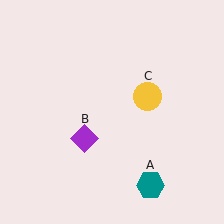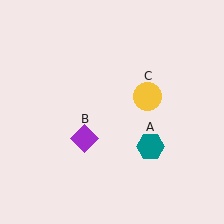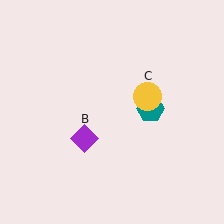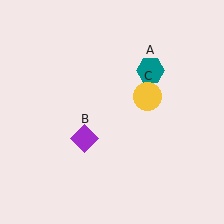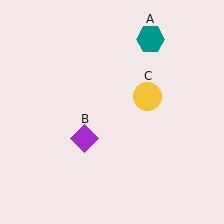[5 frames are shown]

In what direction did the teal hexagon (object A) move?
The teal hexagon (object A) moved up.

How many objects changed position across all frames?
1 object changed position: teal hexagon (object A).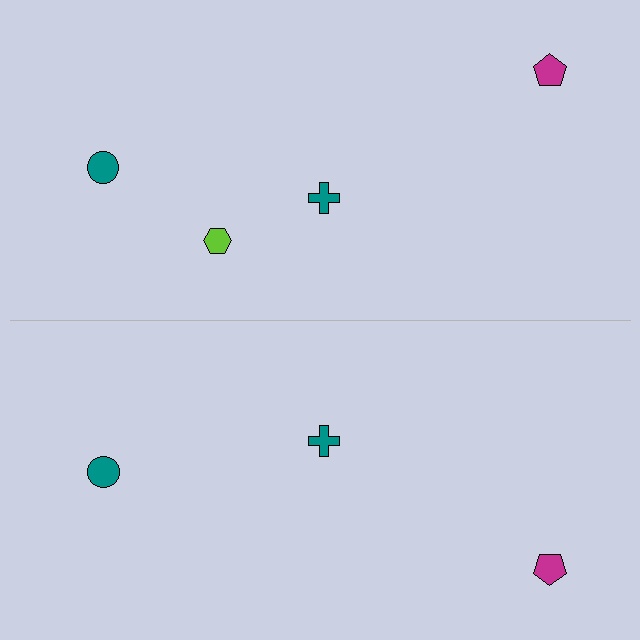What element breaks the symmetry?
A lime hexagon is missing from the bottom side.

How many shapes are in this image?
There are 7 shapes in this image.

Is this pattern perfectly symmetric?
No, the pattern is not perfectly symmetric. A lime hexagon is missing from the bottom side.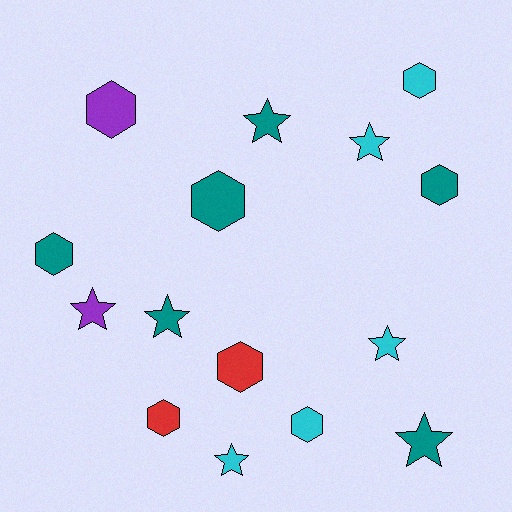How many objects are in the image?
There are 15 objects.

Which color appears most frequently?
Teal, with 6 objects.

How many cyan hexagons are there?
There are 2 cyan hexagons.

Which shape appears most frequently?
Hexagon, with 8 objects.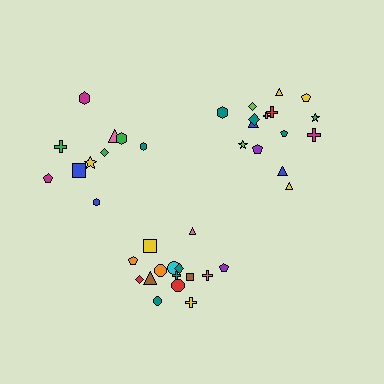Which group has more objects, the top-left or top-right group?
The top-right group.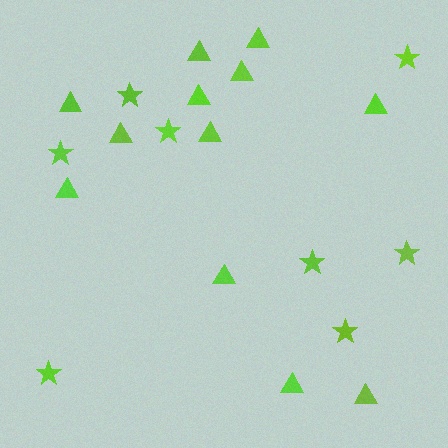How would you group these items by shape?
There are 2 groups: one group of stars (8) and one group of triangles (12).